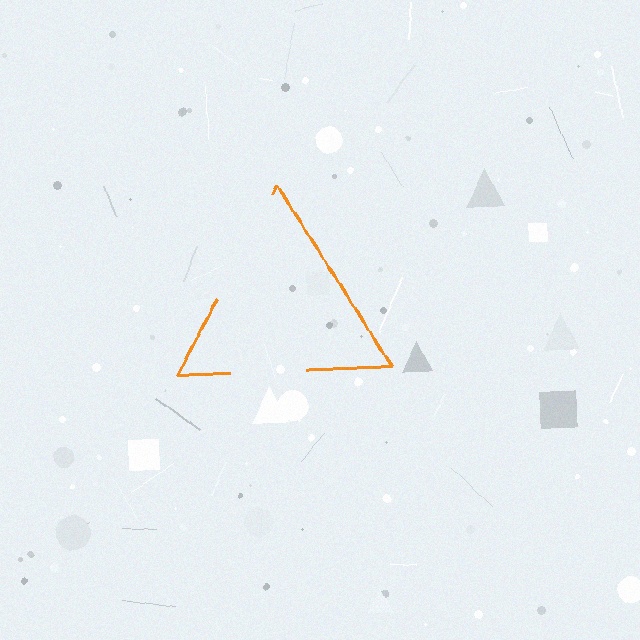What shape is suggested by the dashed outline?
The dashed outline suggests a triangle.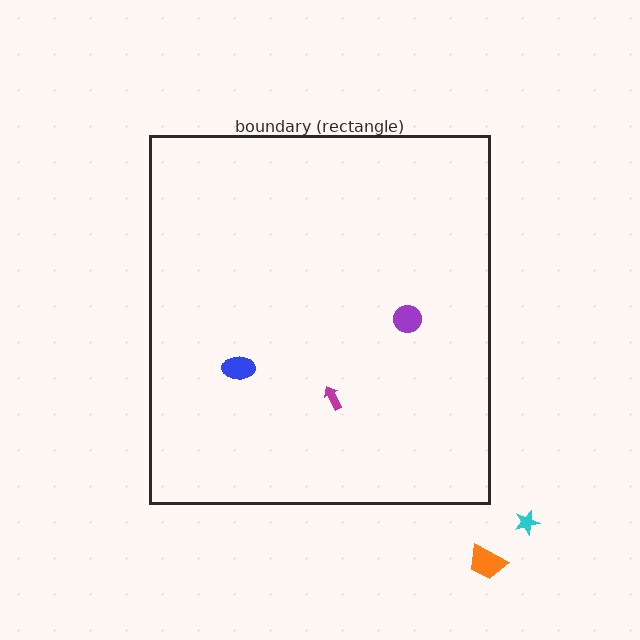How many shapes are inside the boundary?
3 inside, 2 outside.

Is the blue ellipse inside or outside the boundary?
Inside.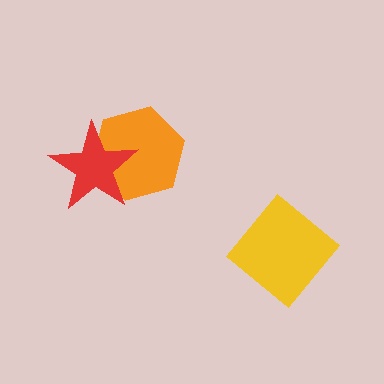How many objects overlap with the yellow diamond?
0 objects overlap with the yellow diamond.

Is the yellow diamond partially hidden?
No, no other shape covers it.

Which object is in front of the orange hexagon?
The red star is in front of the orange hexagon.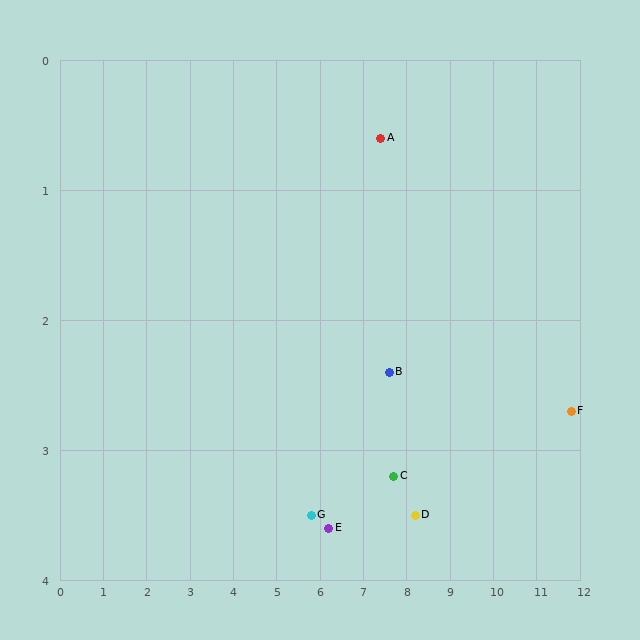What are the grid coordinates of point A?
Point A is at approximately (7.4, 0.6).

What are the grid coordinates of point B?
Point B is at approximately (7.6, 2.4).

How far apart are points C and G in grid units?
Points C and G are about 1.9 grid units apart.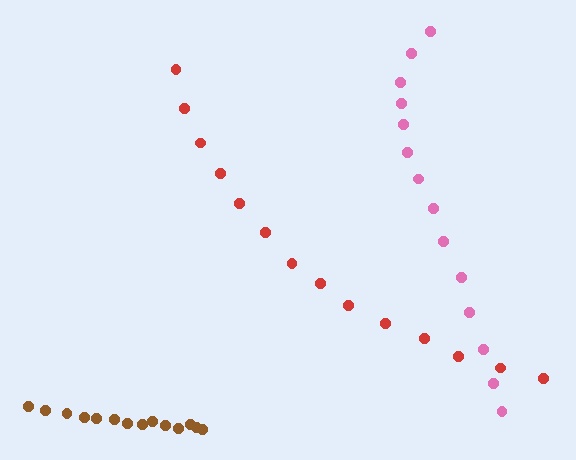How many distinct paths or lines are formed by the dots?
There are 3 distinct paths.